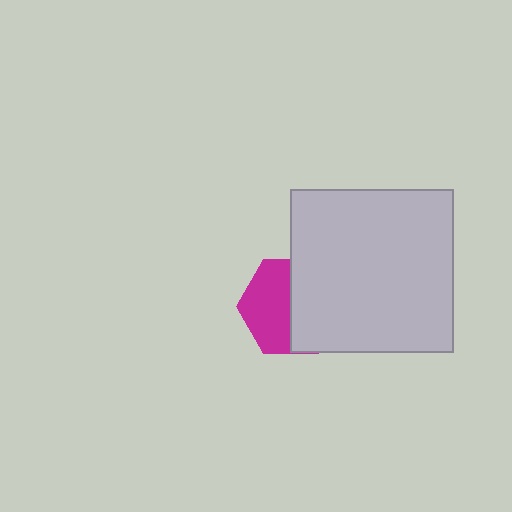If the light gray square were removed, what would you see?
You would see the complete magenta hexagon.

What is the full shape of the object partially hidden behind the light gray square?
The partially hidden object is a magenta hexagon.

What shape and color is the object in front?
The object in front is a light gray square.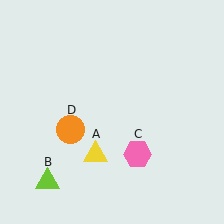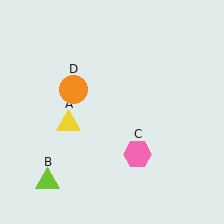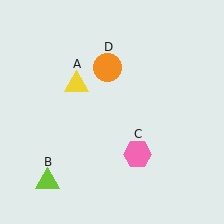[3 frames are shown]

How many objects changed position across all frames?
2 objects changed position: yellow triangle (object A), orange circle (object D).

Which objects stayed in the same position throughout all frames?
Lime triangle (object B) and pink hexagon (object C) remained stationary.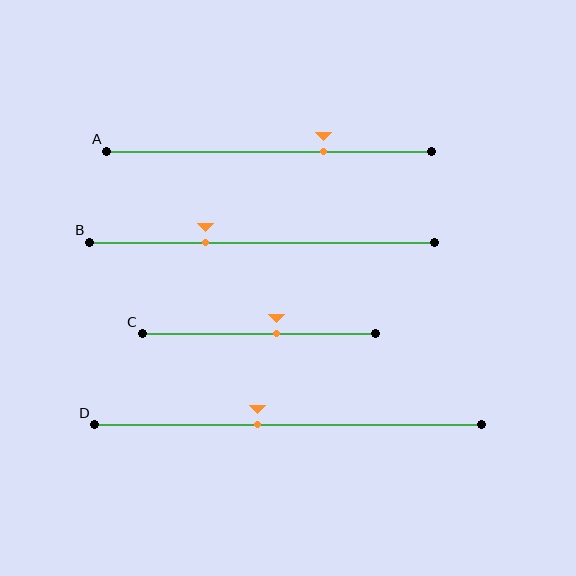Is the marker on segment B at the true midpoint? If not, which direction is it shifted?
No, the marker on segment B is shifted to the left by about 16% of the segment length.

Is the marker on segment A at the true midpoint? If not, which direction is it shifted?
No, the marker on segment A is shifted to the right by about 17% of the segment length.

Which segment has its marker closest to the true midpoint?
Segment C has its marker closest to the true midpoint.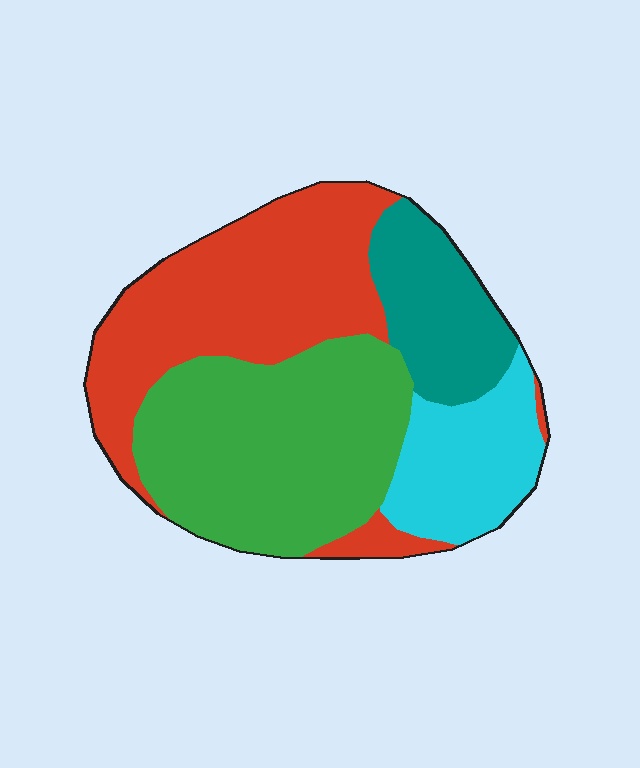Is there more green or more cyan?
Green.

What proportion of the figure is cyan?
Cyan takes up less than a sixth of the figure.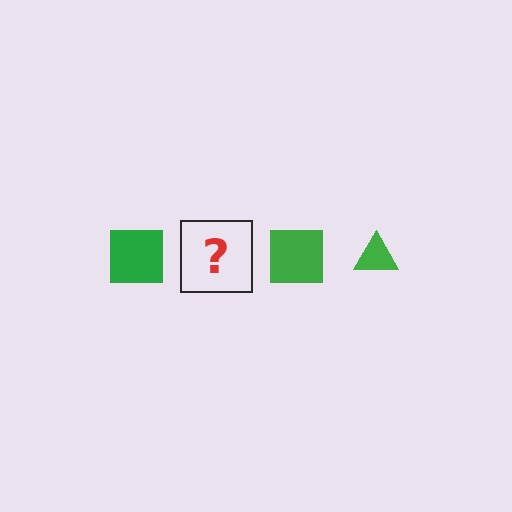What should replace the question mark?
The question mark should be replaced with a green triangle.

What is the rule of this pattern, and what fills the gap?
The rule is that the pattern cycles through square, triangle shapes in green. The gap should be filled with a green triangle.